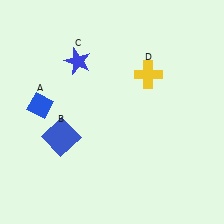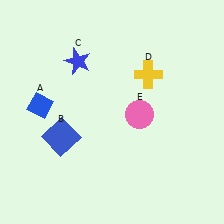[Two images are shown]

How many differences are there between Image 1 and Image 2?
There is 1 difference between the two images.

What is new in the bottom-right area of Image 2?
A pink circle (E) was added in the bottom-right area of Image 2.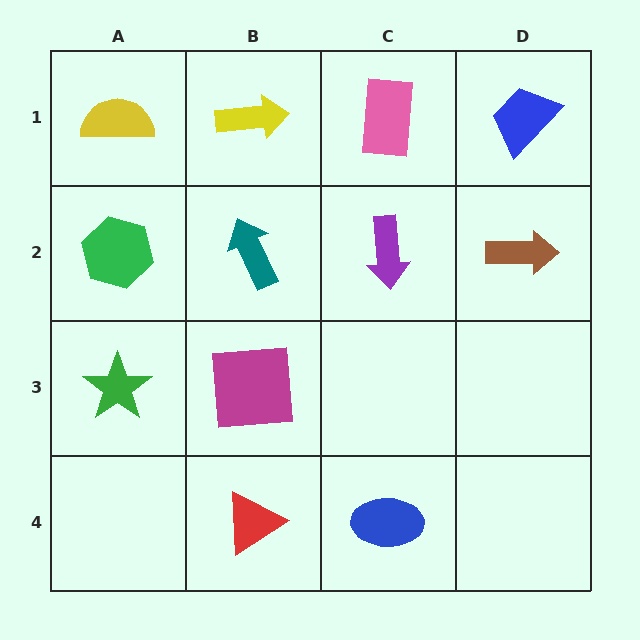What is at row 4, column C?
A blue ellipse.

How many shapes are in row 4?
2 shapes.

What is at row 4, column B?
A red triangle.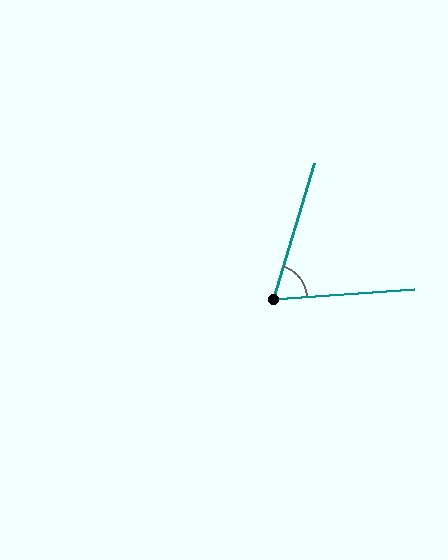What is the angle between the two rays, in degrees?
Approximately 69 degrees.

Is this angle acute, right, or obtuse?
It is acute.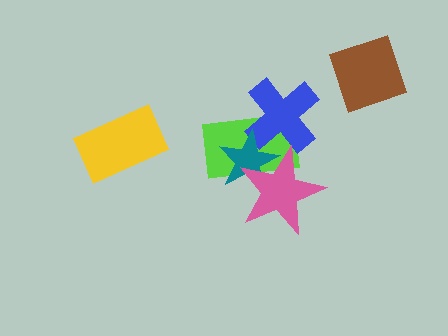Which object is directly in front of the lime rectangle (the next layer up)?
The blue cross is directly in front of the lime rectangle.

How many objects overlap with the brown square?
0 objects overlap with the brown square.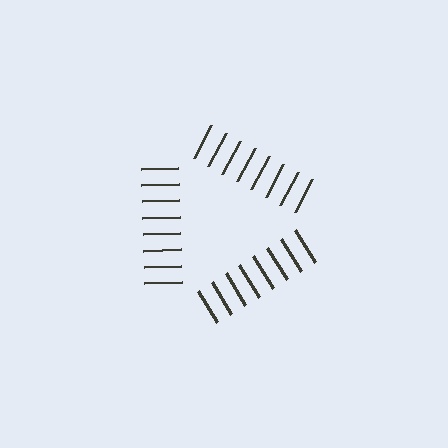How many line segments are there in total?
24 — 8 along each of the 3 edges.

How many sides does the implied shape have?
3 sides — the line-ends trace a triangle.